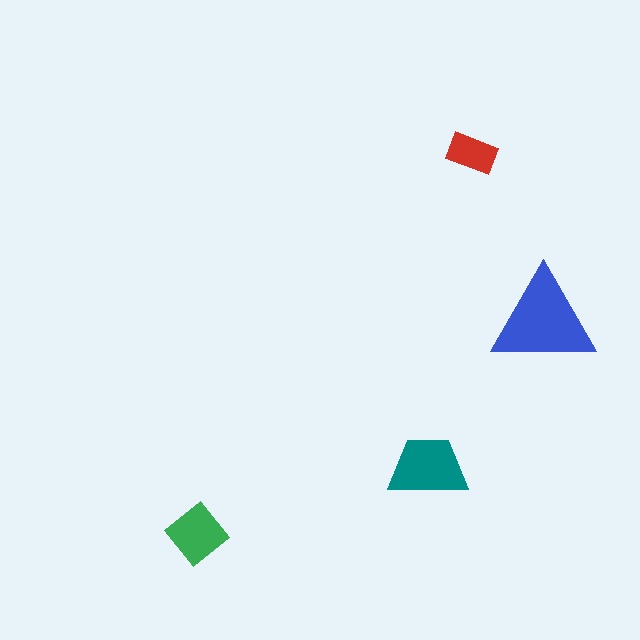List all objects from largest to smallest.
The blue triangle, the teal trapezoid, the green diamond, the red rectangle.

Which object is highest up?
The red rectangle is topmost.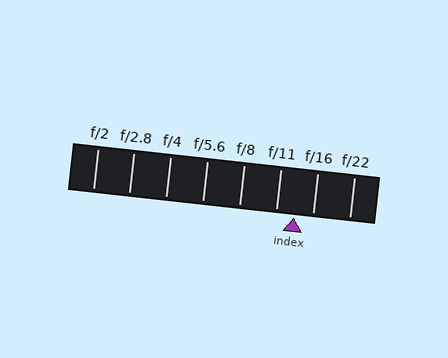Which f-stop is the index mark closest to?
The index mark is closest to f/11.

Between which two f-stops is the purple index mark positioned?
The index mark is between f/11 and f/16.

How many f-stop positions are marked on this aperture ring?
There are 8 f-stop positions marked.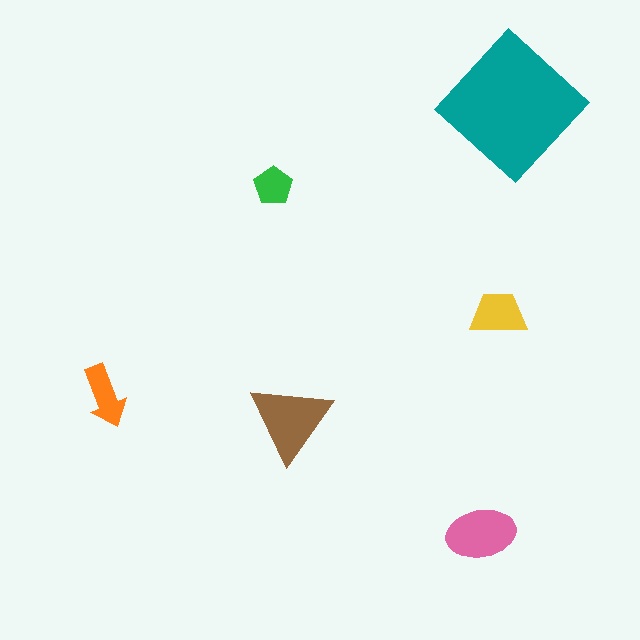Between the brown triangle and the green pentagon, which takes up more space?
The brown triangle.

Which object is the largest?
The teal diamond.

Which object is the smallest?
The green pentagon.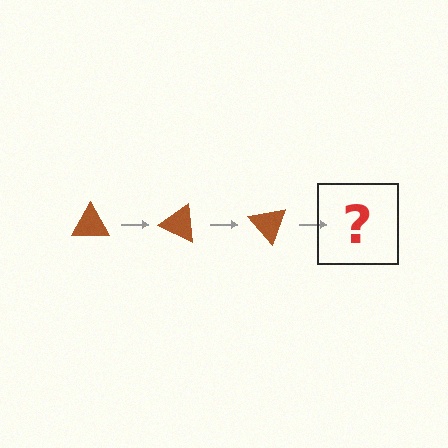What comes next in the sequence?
The next element should be a brown triangle rotated 75 degrees.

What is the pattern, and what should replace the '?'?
The pattern is that the triangle rotates 25 degrees each step. The '?' should be a brown triangle rotated 75 degrees.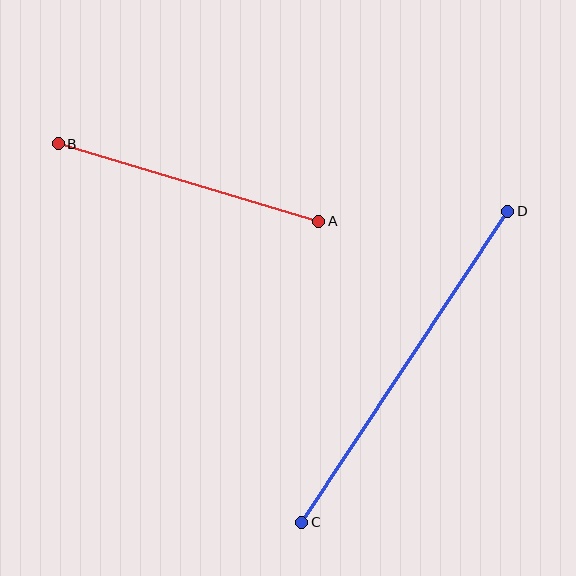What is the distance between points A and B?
The distance is approximately 272 pixels.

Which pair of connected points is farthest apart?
Points C and D are farthest apart.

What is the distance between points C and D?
The distance is approximately 373 pixels.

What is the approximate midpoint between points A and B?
The midpoint is at approximately (189, 182) pixels.